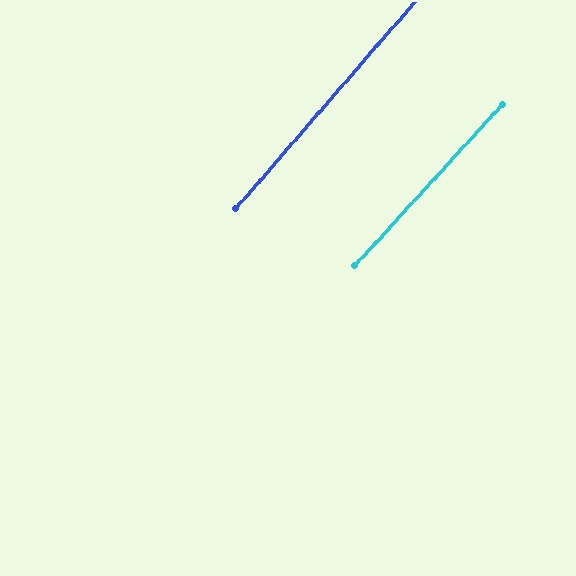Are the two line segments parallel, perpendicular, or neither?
Parallel — their directions differ by only 1.7°.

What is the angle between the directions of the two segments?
Approximately 2 degrees.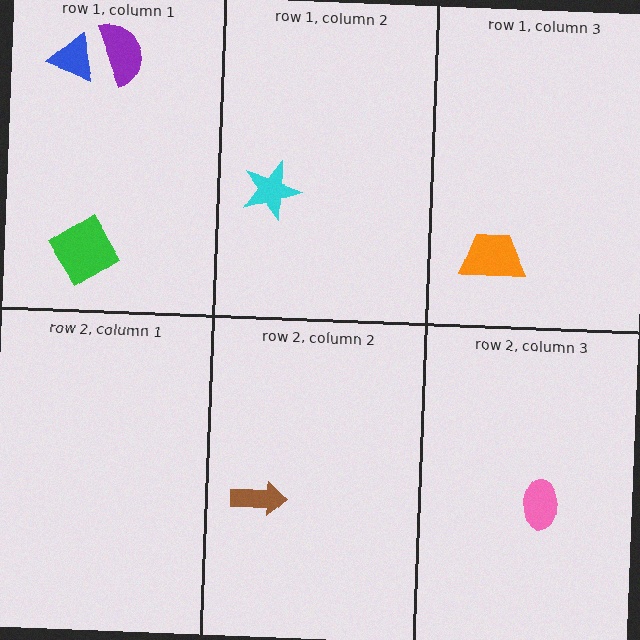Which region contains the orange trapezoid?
The row 1, column 3 region.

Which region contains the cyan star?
The row 1, column 2 region.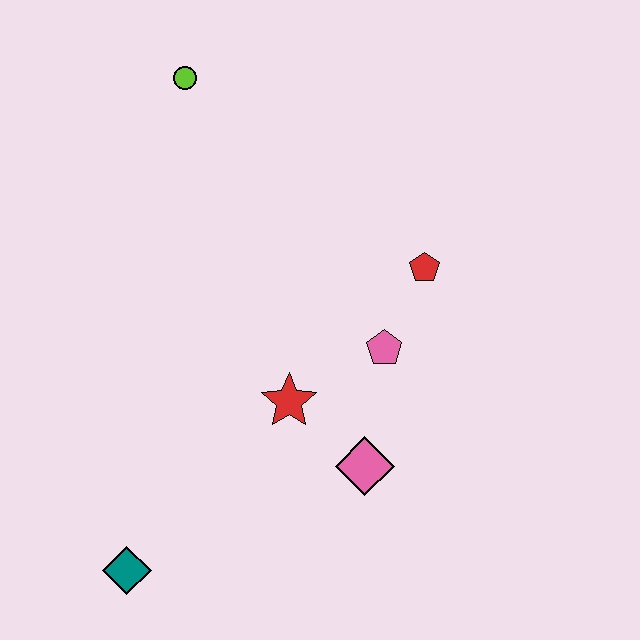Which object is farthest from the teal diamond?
The lime circle is farthest from the teal diamond.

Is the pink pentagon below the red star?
No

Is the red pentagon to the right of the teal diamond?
Yes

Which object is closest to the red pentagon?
The pink pentagon is closest to the red pentagon.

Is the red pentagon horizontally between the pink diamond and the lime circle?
No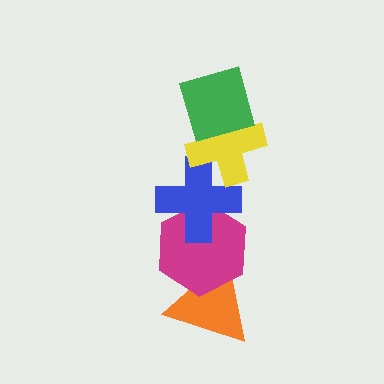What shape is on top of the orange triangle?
The magenta hexagon is on top of the orange triangle.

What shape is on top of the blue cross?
The yellow cross is on top of the blue cross.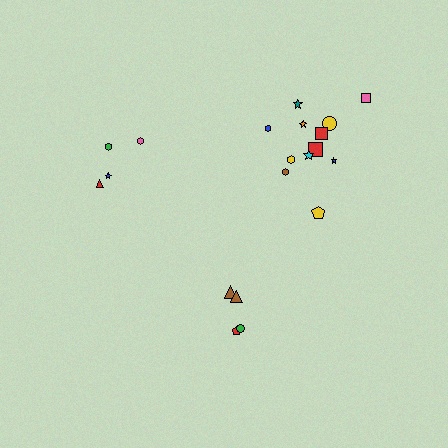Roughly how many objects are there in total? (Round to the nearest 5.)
Roughly 20 objects in total.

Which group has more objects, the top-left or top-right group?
The top-right group.